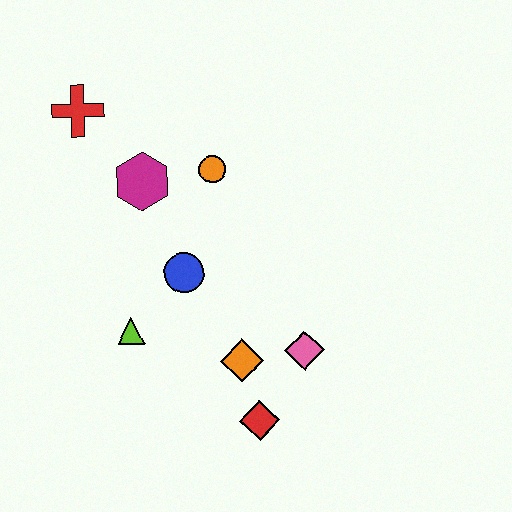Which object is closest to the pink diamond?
The orange diamond is closest to the pink diamond.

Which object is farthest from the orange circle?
The red diamond is farthest from the orange circle.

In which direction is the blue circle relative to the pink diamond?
The blue circle is to the left of the pink diamond.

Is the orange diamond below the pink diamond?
Yes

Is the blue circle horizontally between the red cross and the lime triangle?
No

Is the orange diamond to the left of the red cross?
No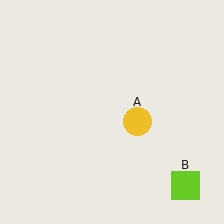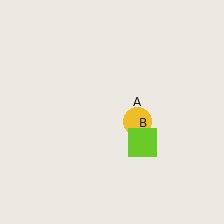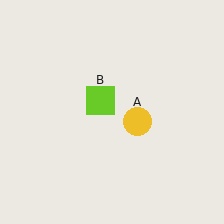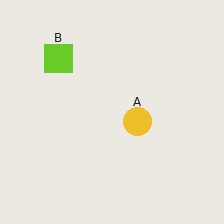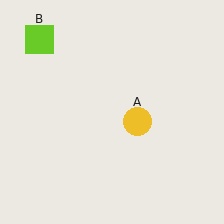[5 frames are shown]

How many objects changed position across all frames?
1 object changed position: lime square (object B).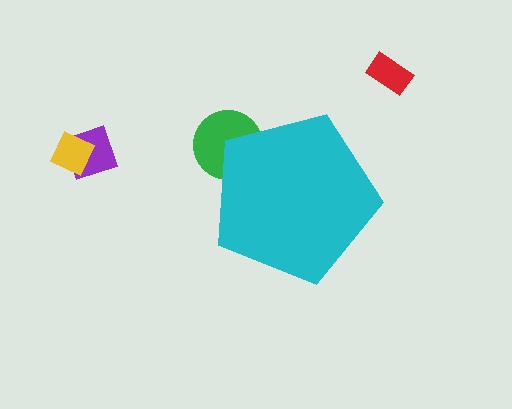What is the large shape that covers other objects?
A cyan pentagon.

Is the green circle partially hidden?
Yes, the green circle is partially hidden behind the cyan pentagon.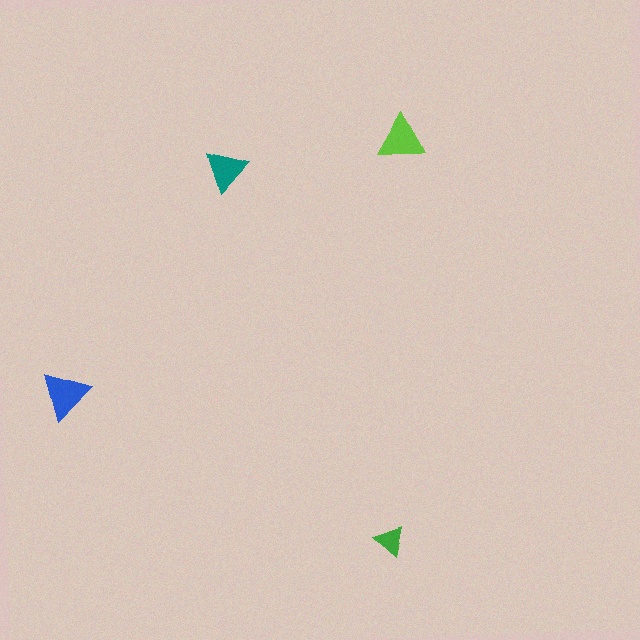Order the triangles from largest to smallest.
the blue one, the lime one, the teal one, the green one.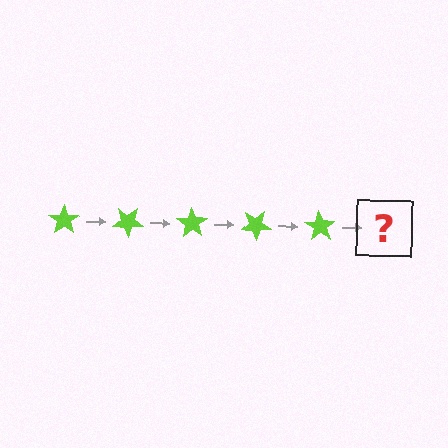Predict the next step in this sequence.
The next step is a lime star rotated 175 degrees.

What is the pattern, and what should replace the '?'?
The pattern is that the star rotates 35 degrees each step. The '?' should be a lime star rotated 175 degrees.